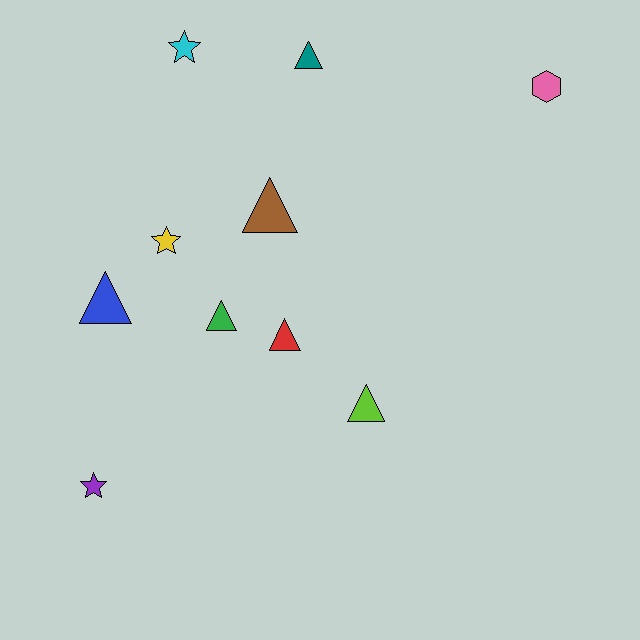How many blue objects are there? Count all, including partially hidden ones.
There is 1 blue object.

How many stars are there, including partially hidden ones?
There are 3 stars.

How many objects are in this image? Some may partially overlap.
There are 10 objects.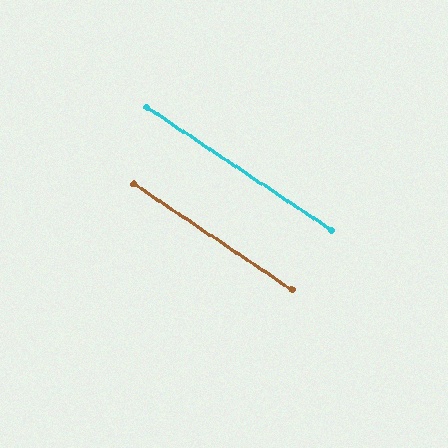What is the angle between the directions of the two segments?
Approximately 0 degrees.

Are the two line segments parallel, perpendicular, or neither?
Parallel — their directions differ by only 0.2°.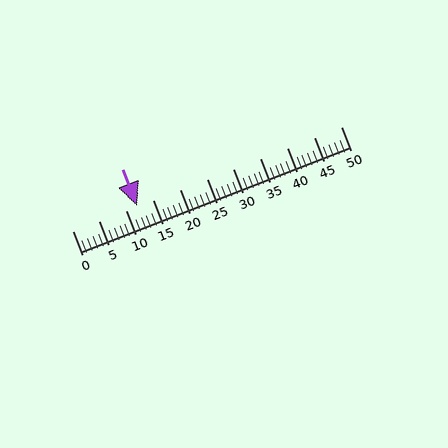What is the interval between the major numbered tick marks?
The major tick marks are spaced 5 units apart.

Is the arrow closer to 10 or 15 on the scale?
The arrow is closer to 10.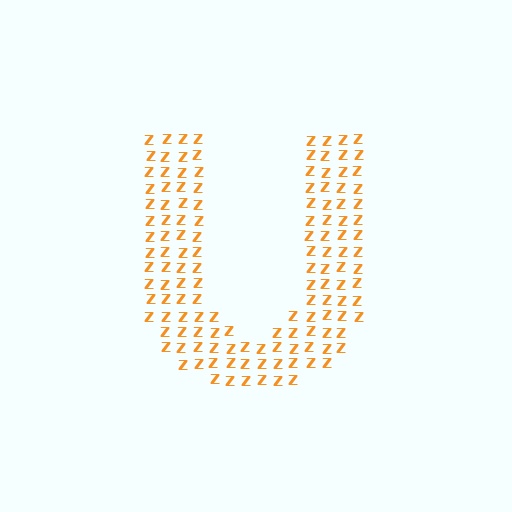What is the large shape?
The large shape is the letter U.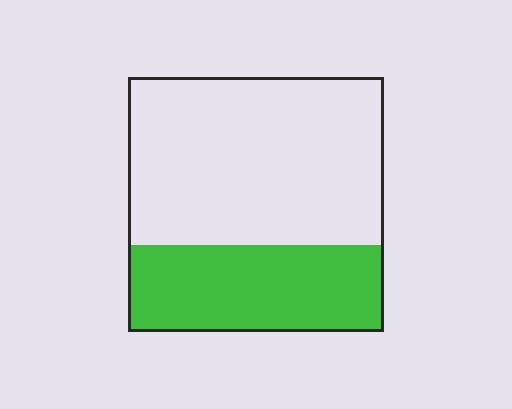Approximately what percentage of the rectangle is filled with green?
Approximately 35%.